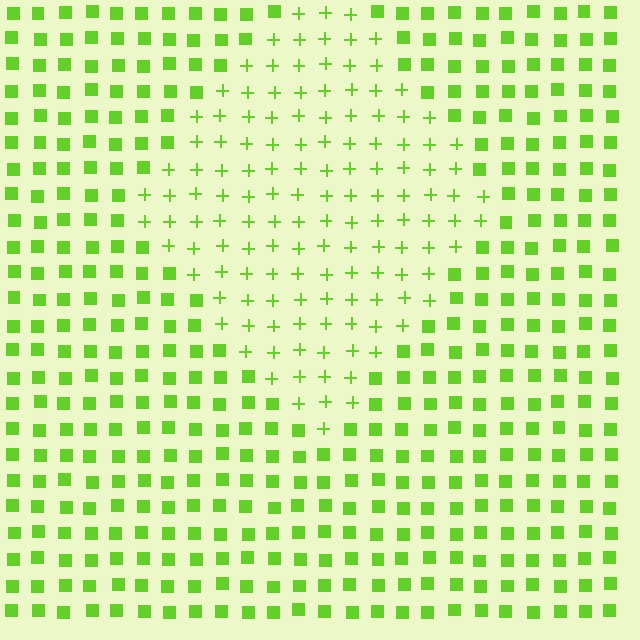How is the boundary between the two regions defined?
The boundary is defined by a change in element shape: plus signs inside vs. squares outside. All elements share the same color and spacing.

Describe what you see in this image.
The image is filled with small lime elements arranged in a uniform grid. A diamond-shaped region contains plus signs, while the surrounding area contains squares. The boundary is defined purely by the change in element shape.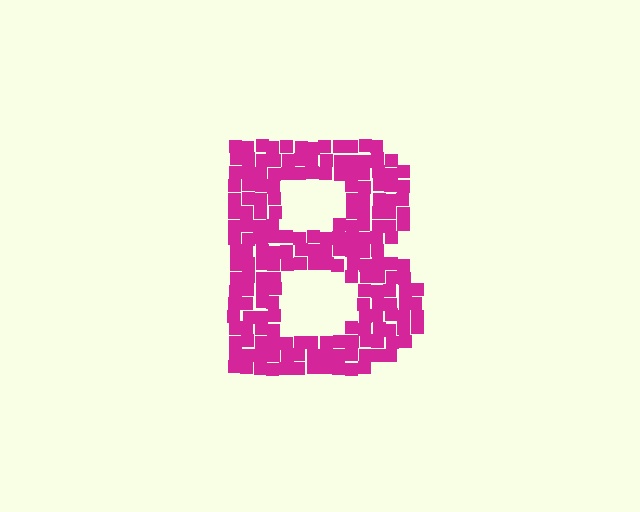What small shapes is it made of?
It is made of small squares.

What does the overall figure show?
The overall figure shows the letter B.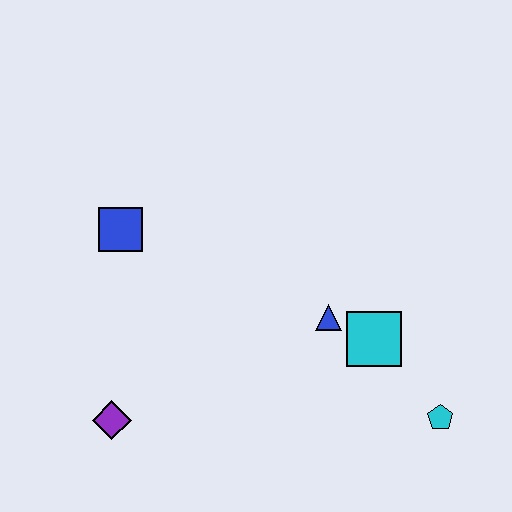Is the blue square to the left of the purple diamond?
No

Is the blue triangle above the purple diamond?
Yes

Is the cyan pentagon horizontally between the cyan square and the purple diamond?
No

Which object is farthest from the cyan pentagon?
The blue square is farthest from the cyan pentagon.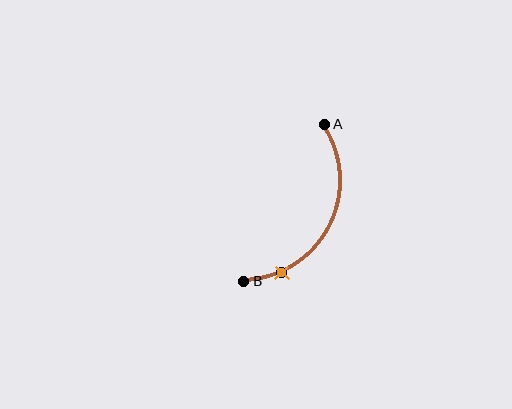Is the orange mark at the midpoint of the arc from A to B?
No. The orange mark lies on the arc but is closer to endpoint B. The arc midpoint would be at the point on the curve equidistant along the arc from both A and B.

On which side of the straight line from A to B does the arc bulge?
The arc bulges to the right of the straight line connecting A and B.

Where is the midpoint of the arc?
The arc midpoint is the point on the curve farthest from the straight line joining A and B. It sits to the right of that line.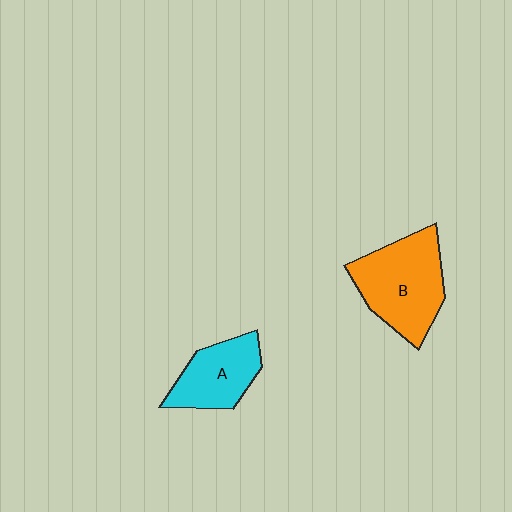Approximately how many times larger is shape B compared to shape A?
Approximately 1.5 times.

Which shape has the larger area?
Shape B (orange).